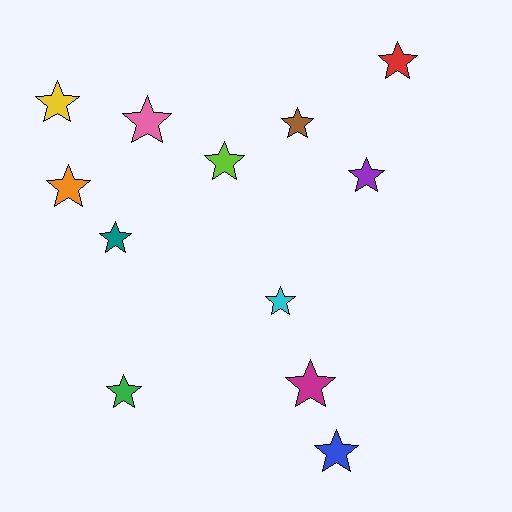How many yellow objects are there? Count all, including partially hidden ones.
There is 1 yellow object.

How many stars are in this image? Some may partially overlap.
There are 12 stars.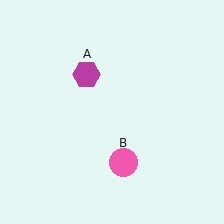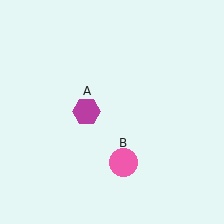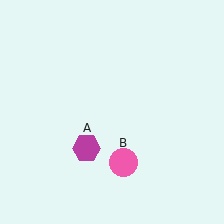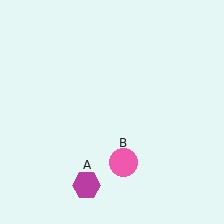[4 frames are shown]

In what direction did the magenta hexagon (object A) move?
The magenta hexagon (object A) moved down.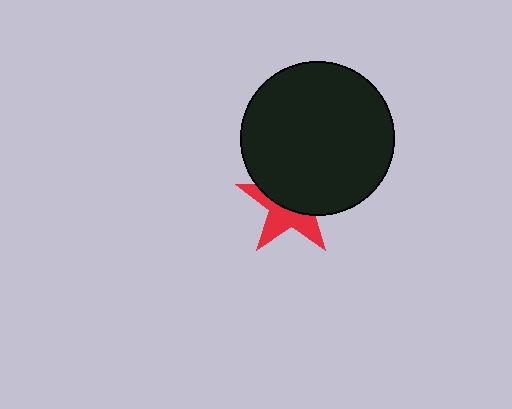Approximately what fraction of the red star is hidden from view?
Roughly 56% of the red star is hidden behind the black circle.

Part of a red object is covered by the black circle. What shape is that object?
It is a star.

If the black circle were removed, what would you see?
You would see the complete red star.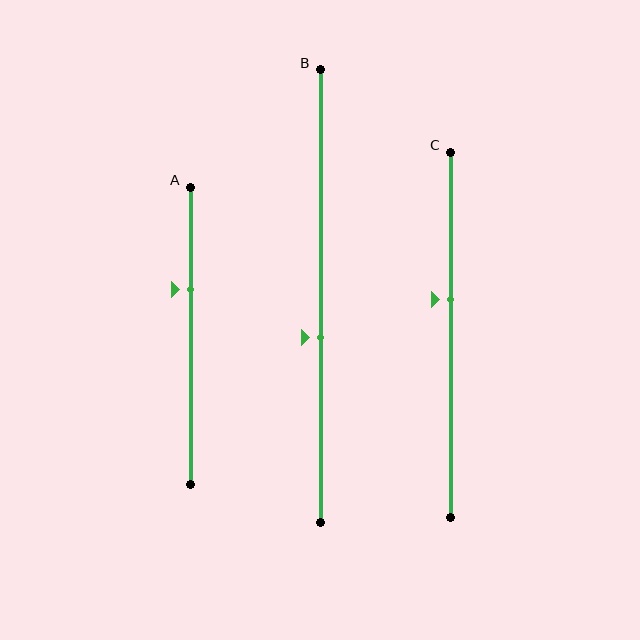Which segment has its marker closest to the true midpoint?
Segment B has its marker closest to the true midpoint.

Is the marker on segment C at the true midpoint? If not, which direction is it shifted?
No, the marker on segment C is shifted upward by about 10% of the segment length.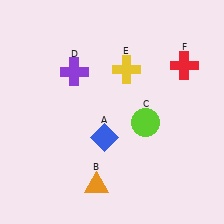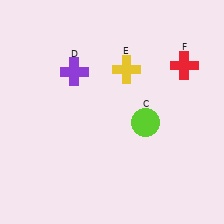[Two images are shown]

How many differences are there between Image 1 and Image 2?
There are 2 differences between the two images.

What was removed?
The blue diamond (A), the orange triangle (B) were removed in Image 2.